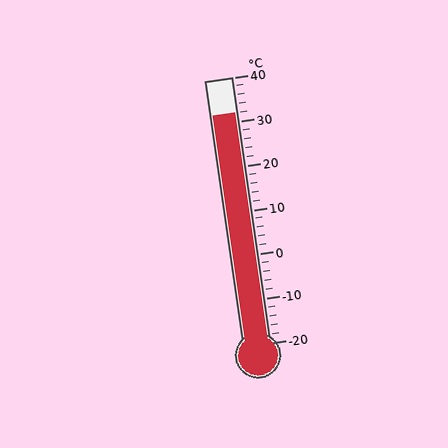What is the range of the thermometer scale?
The thermometer scale ranges from -20°C to 40°C.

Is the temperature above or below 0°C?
The temperature is above 0°C.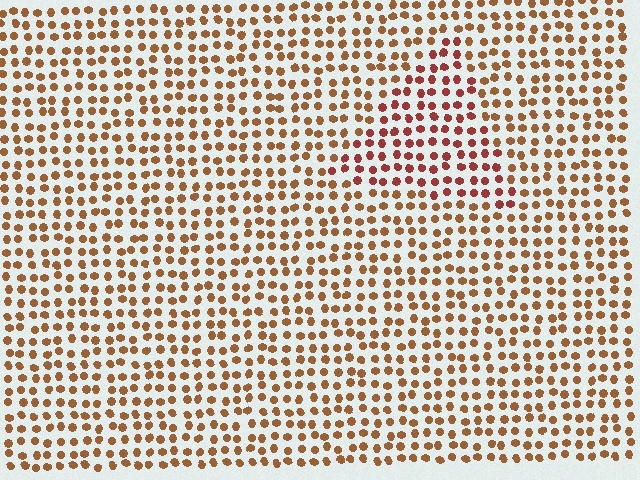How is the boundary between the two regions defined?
The boundary is defined purely by a slight shift in hue (about 28 degrees). Spacing, size, and orientation are identical on both sides.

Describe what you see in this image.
The image is filled with small brown elements in a uniform arrangement. A triangle-shaped region is visible where the elements are tinted to a slightly different hue, forming a subtle color boundary.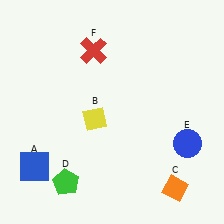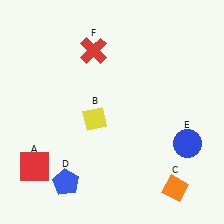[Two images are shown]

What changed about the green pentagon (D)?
In Image 1, D is green. In Image 2, it changed to blue.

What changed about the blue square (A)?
In Image 1, A is blue. In Image 2, it changed to red.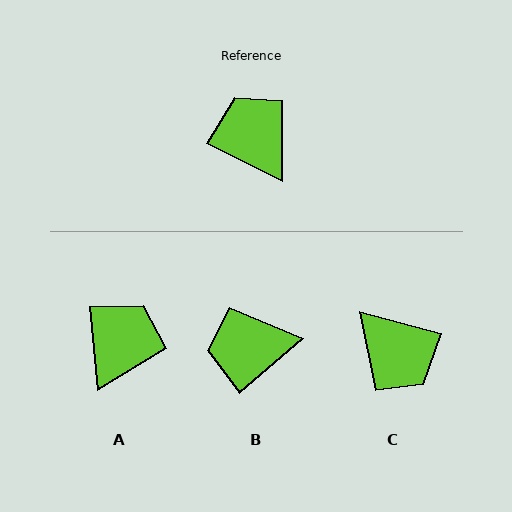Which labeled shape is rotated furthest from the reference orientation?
C, about 168 degrees away.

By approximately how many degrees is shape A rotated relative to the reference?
Approximately 58 degrees clockwise.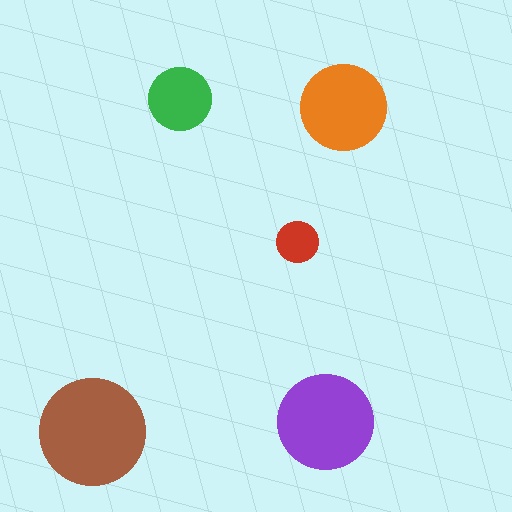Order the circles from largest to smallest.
the brown one, the purple one, the orange one, the green one, the red one.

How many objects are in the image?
There are 5 objects in the image.